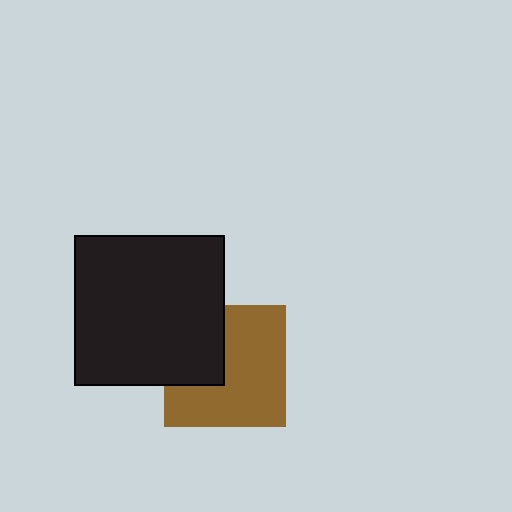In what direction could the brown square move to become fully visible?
The brown square could move right. That would shift it out from behind the black square entirely.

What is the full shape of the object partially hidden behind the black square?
The partially hidden object is a brown square.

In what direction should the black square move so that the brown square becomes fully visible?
The black square should move left. That is the shortest direction to clear the overlap and leave the brown square fully visible.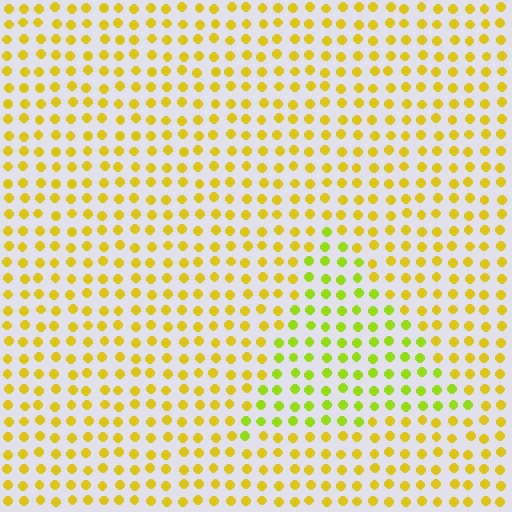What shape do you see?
I see a triangle.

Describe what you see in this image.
The image is filled with small yellow elements in a uniform arrangement. A triangle-shaped region is visible where the elements are tinted to a slightly different hue, forming a subtle color boundary.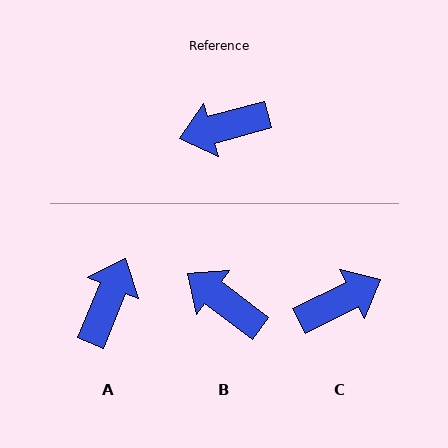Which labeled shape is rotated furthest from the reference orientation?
C, about 169 degrees away.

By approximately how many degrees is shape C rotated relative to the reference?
Approximately 169 degrees clockwise.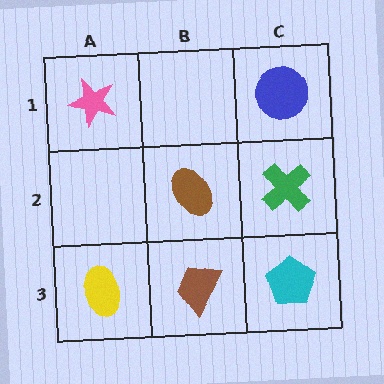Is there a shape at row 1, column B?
No, that cell is empty.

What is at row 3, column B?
A brown trapezoid.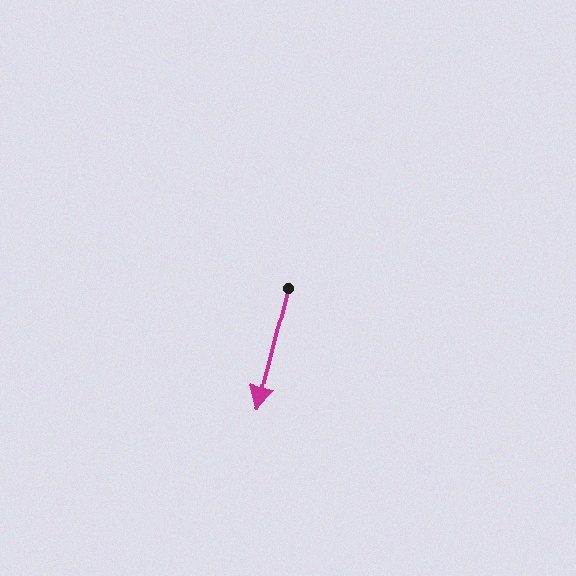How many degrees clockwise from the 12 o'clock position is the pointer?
Approximately 194 degrees.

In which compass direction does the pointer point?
South.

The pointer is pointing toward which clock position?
Roughly 6 o'clock.